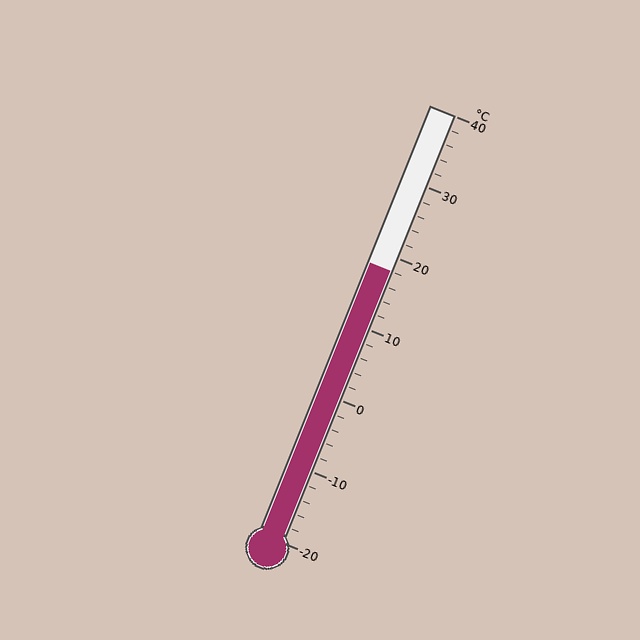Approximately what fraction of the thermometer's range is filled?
The thermometer is filled to approximately 65% of its range.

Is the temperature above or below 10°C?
The temperature is above 10°C.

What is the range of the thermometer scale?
The thermometer scale ranges from -20°C to 40°C.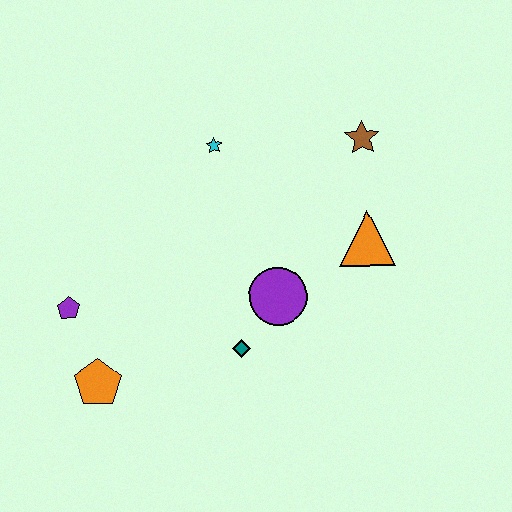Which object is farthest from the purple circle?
The purple pentagon is farthest from the purple circle.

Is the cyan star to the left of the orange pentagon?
No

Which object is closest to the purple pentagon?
The orange pentagon is closest to the purple pentagon.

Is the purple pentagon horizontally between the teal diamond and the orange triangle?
No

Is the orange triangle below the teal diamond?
No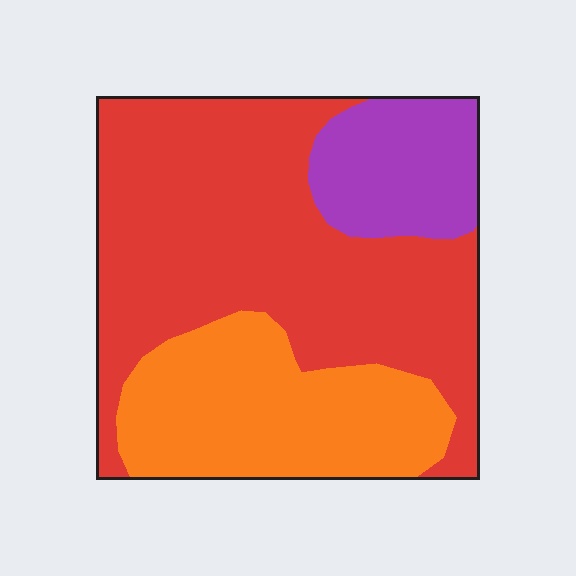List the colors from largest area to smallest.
From largest to smallest: red, orange, purple.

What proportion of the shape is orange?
Orange takes up about one quarter (1/4) of the shape.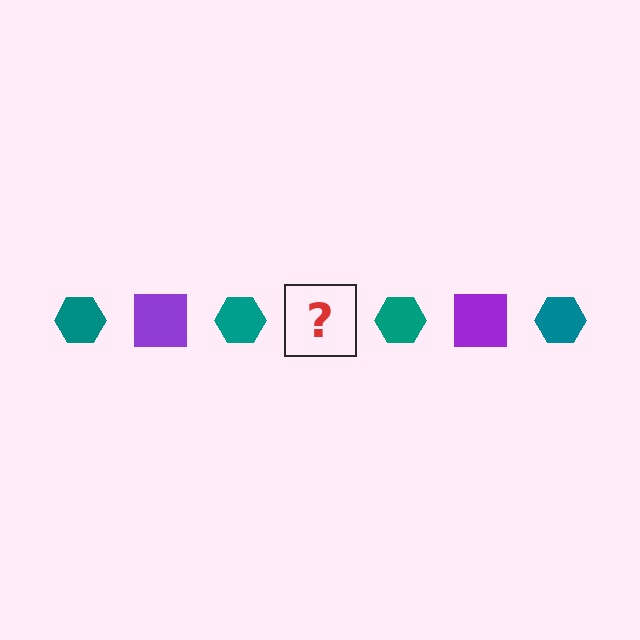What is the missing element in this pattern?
The missing element is a purple square.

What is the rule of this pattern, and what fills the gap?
The rule is that the pattern alternates between teal hexagon and purple square. The gap should be filled with a purple square.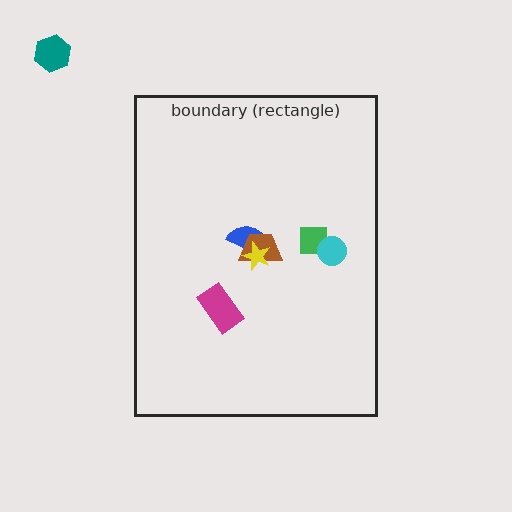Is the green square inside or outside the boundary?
Inside.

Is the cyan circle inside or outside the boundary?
Inside.